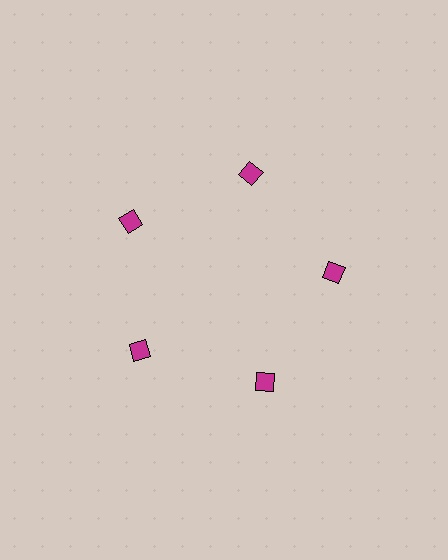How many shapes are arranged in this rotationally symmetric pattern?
There are 5 shapes, arranged in 5 groups of 1.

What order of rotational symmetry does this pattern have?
This pattern has 5-fold rotational symmetry.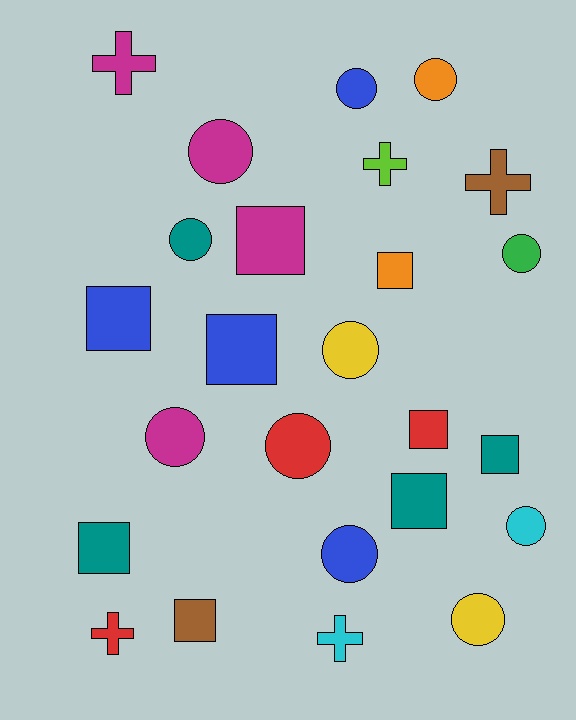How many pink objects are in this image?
There are no pink objects.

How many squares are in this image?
There are 9 squares.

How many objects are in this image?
There are 25 objects.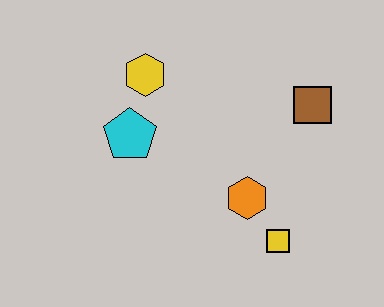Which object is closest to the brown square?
The orange hexagon is closest to the brown square.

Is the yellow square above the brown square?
No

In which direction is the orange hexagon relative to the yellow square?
The orange hexagon is above the yellow square.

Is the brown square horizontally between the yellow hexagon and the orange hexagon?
No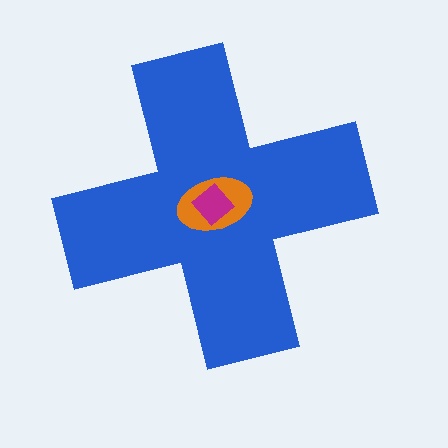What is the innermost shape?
The magenta diamond.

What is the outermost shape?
The blue cross.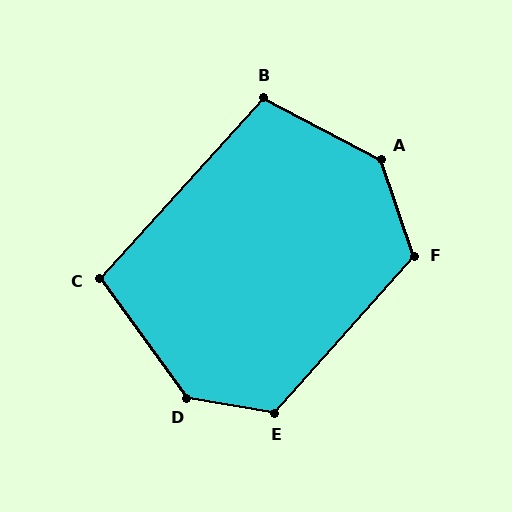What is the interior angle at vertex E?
Approximately 122 degrees (obtuse).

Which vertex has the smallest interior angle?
C, at approximately 102 degrees.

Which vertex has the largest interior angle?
A, at approximately 136 degrees.